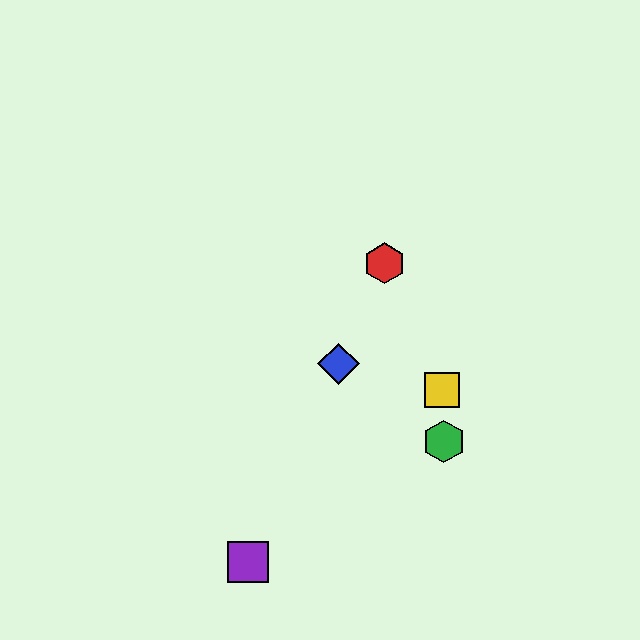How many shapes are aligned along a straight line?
3 shapes (the red hexagon, the blue diamond, the purple square) are aligned along a straight line.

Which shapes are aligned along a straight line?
The red hexagon, the blue diamond, the purple square are aligned along a straight line.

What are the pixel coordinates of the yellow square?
The yellow square is at (442, 390).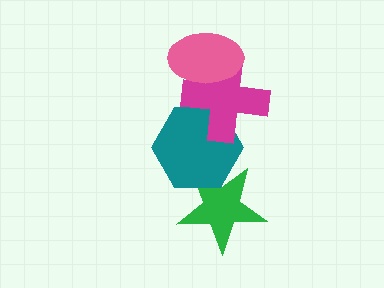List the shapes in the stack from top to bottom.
From top to bottom: the pink ellipse, the magenta cross, the teal hexagon, the green star.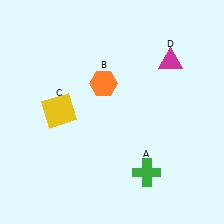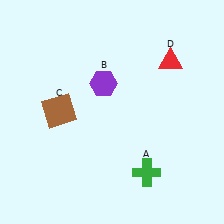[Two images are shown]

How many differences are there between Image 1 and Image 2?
There are 3 differences between the two images.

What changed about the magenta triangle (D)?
In Image 1, D is magenta. In Image 2, it changed to red.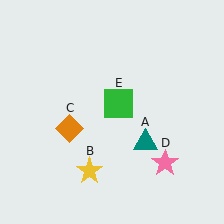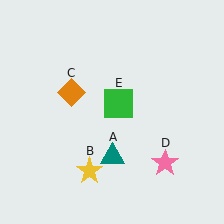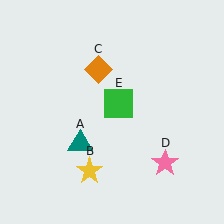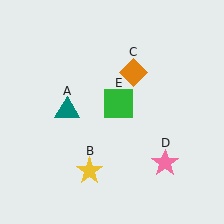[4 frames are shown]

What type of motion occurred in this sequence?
The teal triangle (object A), orange diamond (object C) rotated clockwise around the center of the scene.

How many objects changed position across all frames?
2 objects changed position: teal triangle (object A), orange diamond (object C).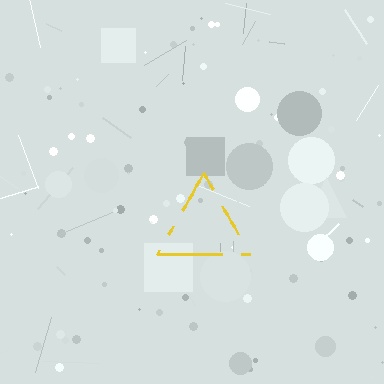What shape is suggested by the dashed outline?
The dashed outline suggests a triangle.